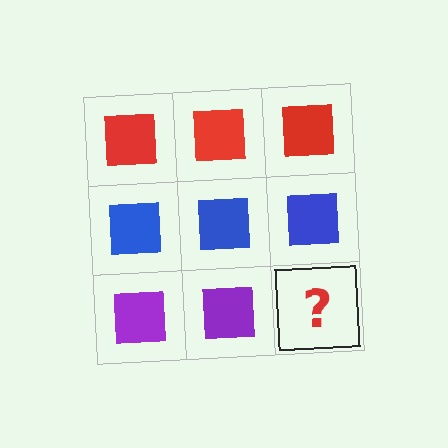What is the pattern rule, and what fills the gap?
The rule is that each row has a consistent color. The gap should be filled with a purple square.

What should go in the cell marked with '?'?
The missing cell should contain a purple square.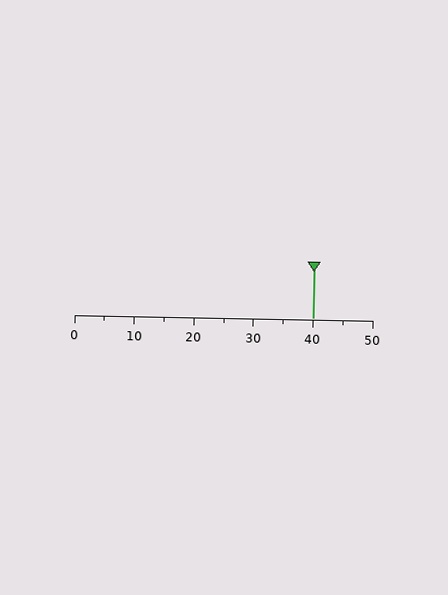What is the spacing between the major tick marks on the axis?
The major ticks are spaced 10 apart.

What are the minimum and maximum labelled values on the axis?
The axis runs from 0 to 50.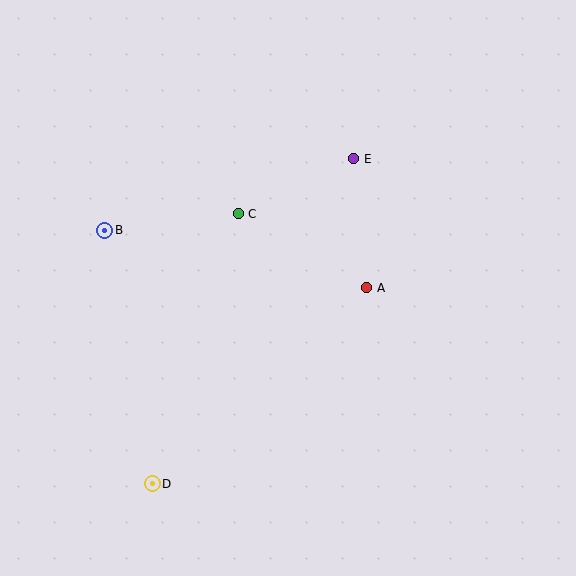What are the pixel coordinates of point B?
Point B is at (105, 230).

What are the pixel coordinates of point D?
Point D is at (152, 484).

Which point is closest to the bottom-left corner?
Point D is closest to the bottom-left corner.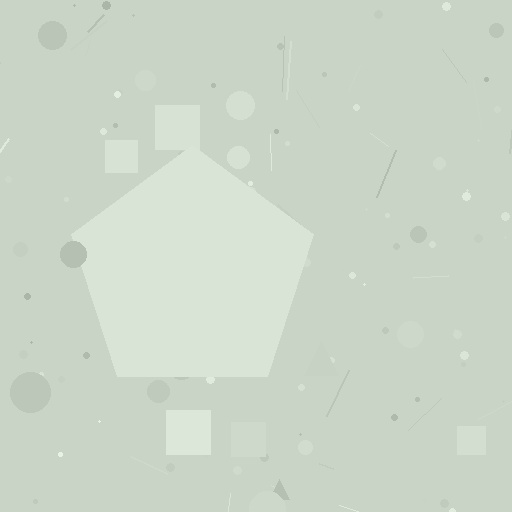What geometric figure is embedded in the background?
A pentagon is embedded in the background.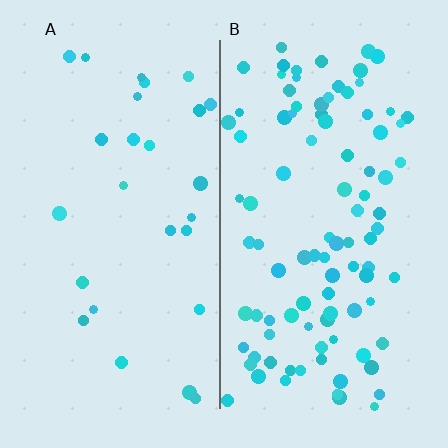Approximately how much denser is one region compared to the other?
Approximately 3.6× — region B over region A.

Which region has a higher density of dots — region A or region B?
B (the right).